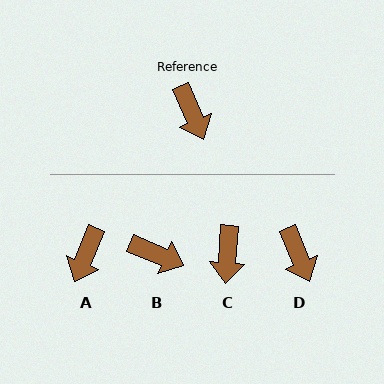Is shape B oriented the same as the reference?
No, it is off by about 44 degrees.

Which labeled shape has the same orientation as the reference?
D.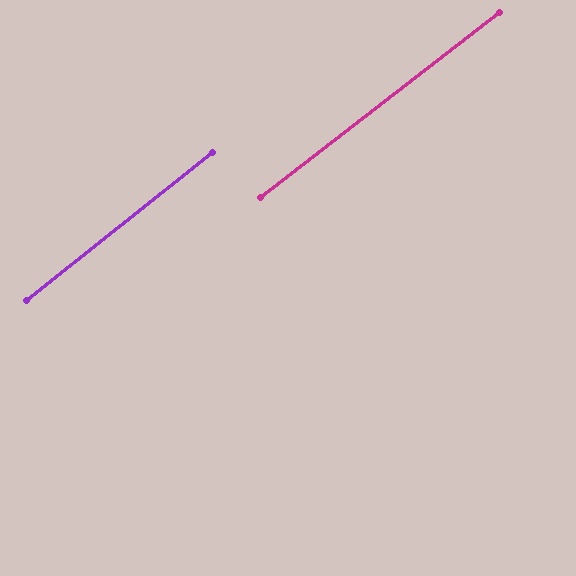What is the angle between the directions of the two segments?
Approximately 1 degree.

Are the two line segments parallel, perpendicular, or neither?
Parallel — their directions differ by only 0.8°.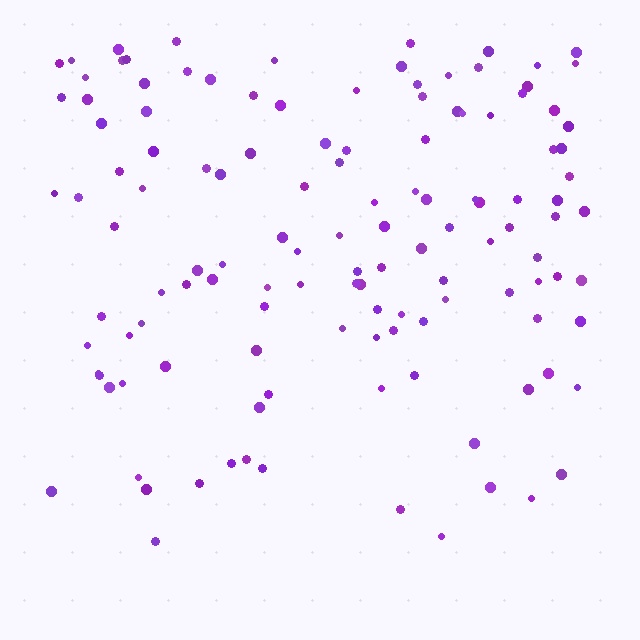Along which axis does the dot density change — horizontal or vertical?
Vertical.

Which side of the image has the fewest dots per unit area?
The bottom.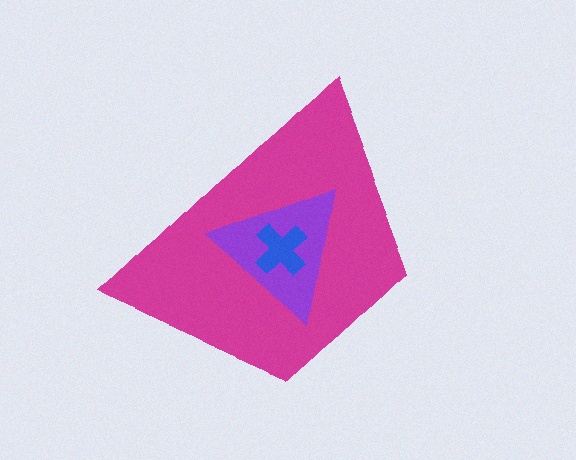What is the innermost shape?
The blue cross.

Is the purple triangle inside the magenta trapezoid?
Yes.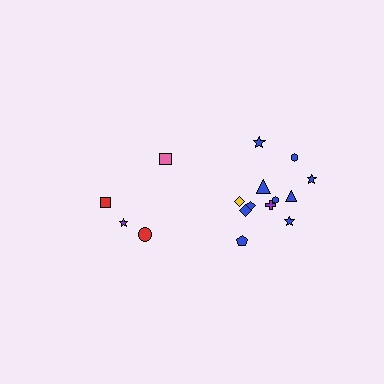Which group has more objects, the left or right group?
The right group.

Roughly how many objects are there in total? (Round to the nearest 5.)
Roughly 15 objects in total.